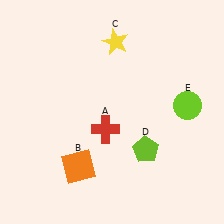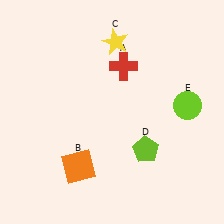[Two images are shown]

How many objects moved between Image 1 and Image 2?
1 object moved between the two images.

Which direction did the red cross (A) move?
The red cross (A) moved up.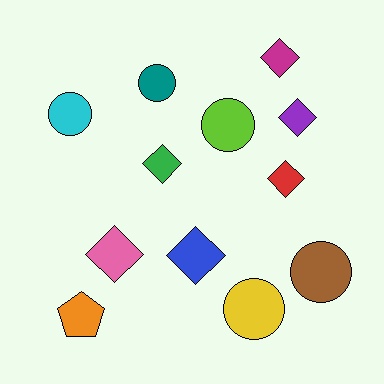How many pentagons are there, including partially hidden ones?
There is 1 pentagon.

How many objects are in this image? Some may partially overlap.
There are 12 objects.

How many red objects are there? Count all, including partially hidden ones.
There is 1 red object.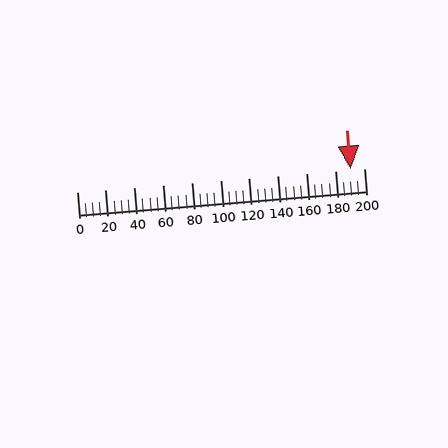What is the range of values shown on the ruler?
The ruler shows values from 0 to 200.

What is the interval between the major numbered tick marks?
The major tick marks are spaced 20 units apart.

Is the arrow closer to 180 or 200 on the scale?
The arrow is closer to 200.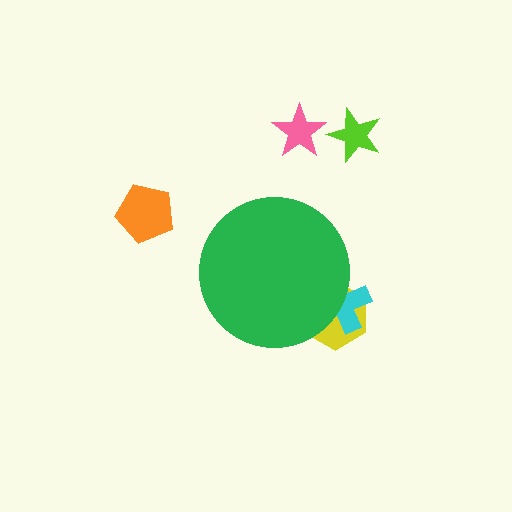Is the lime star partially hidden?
No, the lime star is fully visible.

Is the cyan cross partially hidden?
Yes, the cyan cross is partially hidden behind the green circle.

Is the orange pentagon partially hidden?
No, the orange pentagon is fully visible.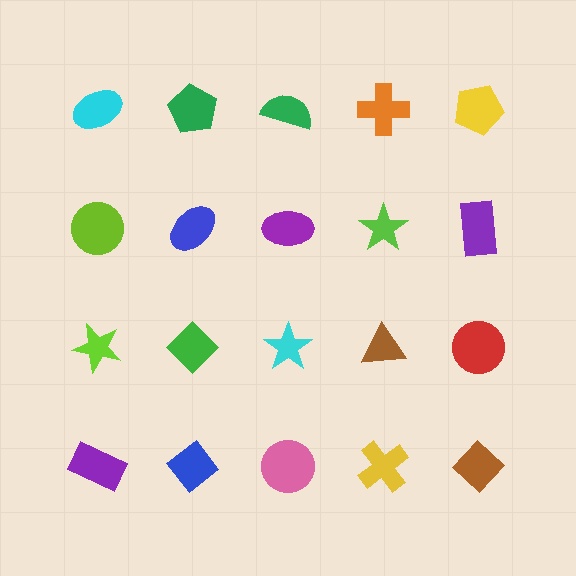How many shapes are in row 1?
5 shapes.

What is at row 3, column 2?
A green diamond.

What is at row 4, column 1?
A purple rectangle.